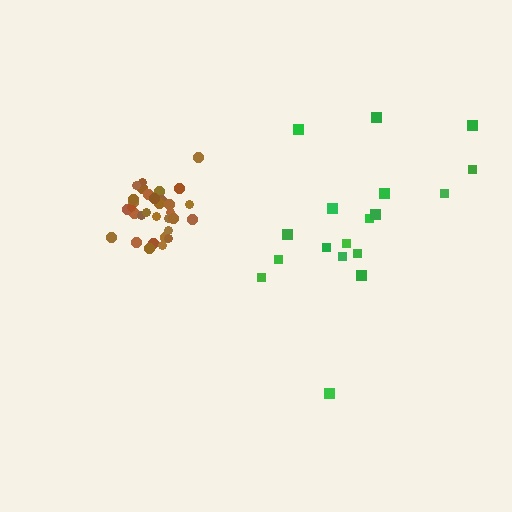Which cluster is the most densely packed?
Brown.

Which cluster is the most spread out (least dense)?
Green.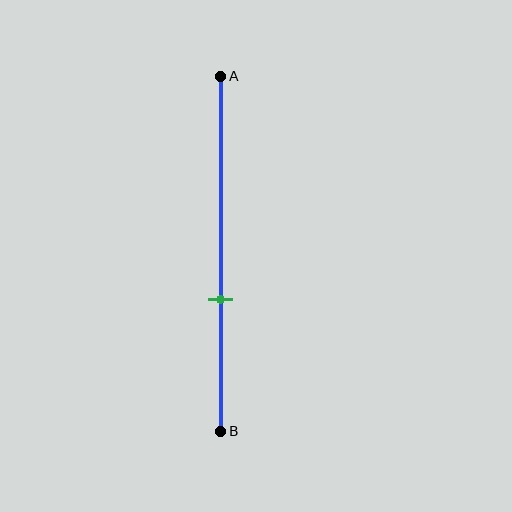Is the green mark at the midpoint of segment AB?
No, the mark is at about 65% from A, not at the 50% midpoint.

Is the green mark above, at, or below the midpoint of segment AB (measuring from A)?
The green mark is below the midpoint of segment AB.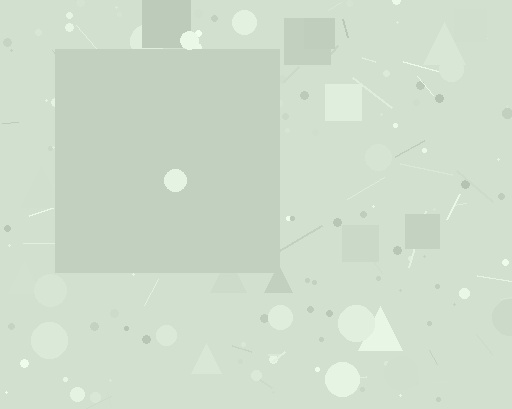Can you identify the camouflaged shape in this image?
The camouflaged shape is a square.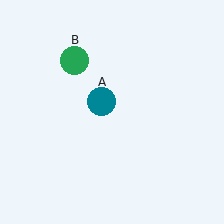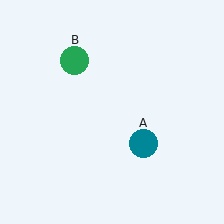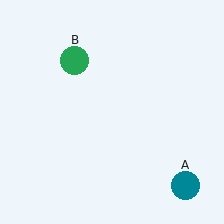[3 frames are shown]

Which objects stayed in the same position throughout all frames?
Green circle (object B) remained stationary.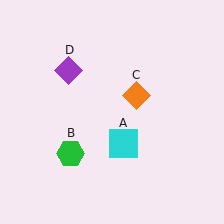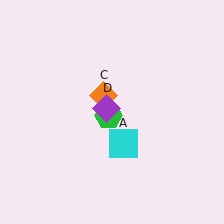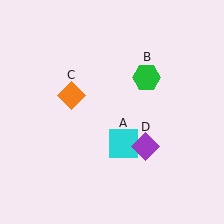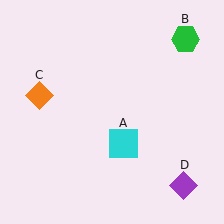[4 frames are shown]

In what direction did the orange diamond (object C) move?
The orange diamond (object C) moved left.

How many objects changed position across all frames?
3 objects changed position: green hexagon (object B), orange diamond (object C), purple diamond (object D).